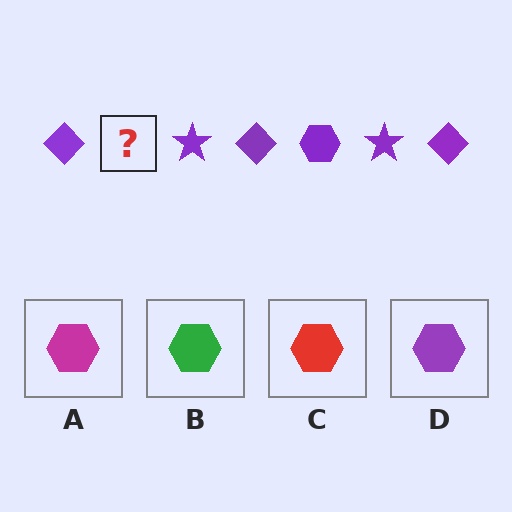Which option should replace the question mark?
Option D.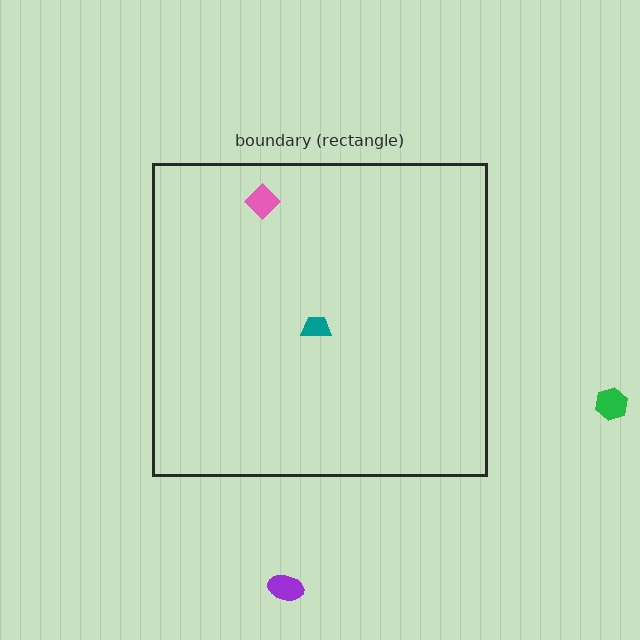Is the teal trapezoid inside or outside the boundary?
Inside.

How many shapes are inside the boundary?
2 inside, 2 outside.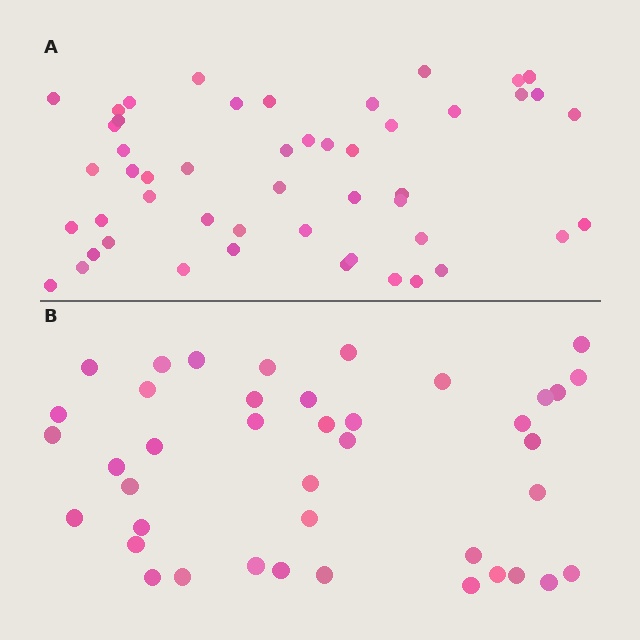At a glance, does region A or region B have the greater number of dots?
Region A (the top region) has more dots.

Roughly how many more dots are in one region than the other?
Region A has roughly 8 or so more dots than region B.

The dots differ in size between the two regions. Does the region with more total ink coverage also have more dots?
No. Region B has more total ink coverage because its dots are larger, but region A actually contains more individual dots. Total area can be misleading — the number of items is what matters here.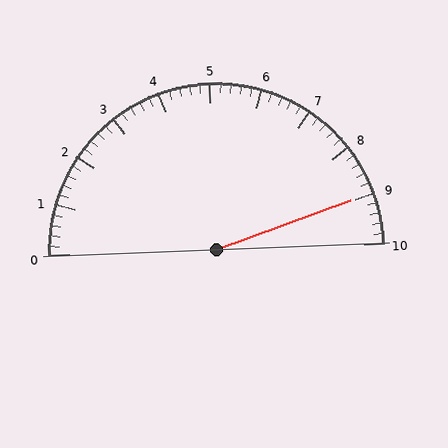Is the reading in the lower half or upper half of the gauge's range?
The reading is in the upper half of the range (0 to 10).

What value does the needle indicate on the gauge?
The needle indicates approximately 9.0.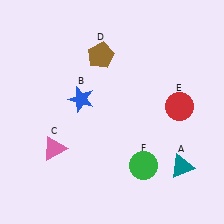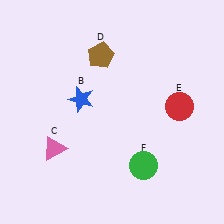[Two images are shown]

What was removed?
The teal triangle (A) was removed in Image 2.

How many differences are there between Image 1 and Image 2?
There is 1 difference between the two images.